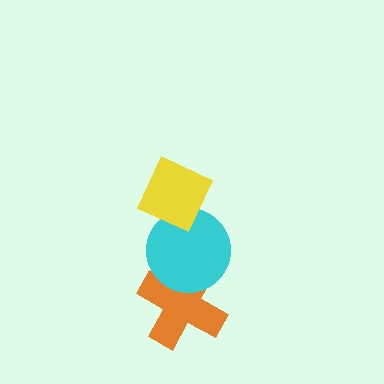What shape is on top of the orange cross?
The cyan circle is on top of the orange cross.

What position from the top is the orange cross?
The orange cross is 3rd from the top.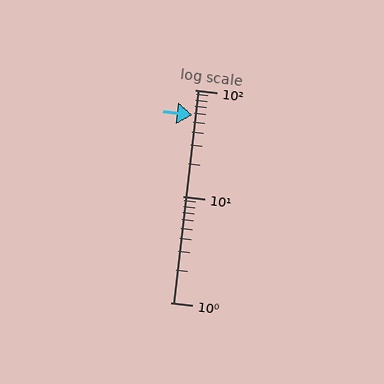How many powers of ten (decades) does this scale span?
The scale spans 2 decades, from 1 to 100.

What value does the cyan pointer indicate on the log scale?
The pointer indicates approximately 58.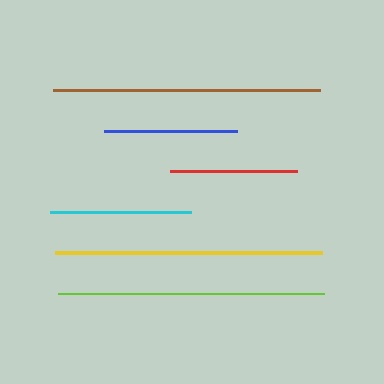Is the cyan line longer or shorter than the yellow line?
The yellow line is longer than the cyan line.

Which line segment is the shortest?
The red line is the shortest at approximately 127 pixels.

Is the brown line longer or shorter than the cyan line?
The brown line is longer than the cyan line.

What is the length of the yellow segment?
The yellow segment is approximately 268 pixels long.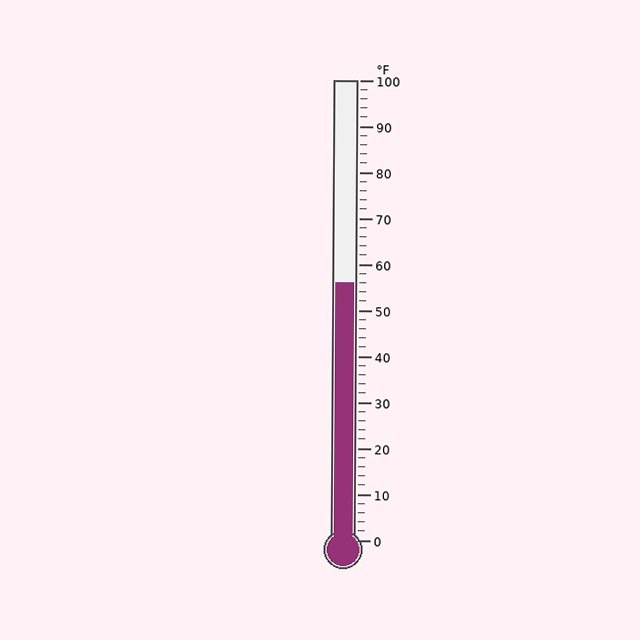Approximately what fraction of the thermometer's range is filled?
The thermometer is filled to approximately 55% of its range.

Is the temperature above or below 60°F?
The temperature is below 60°F.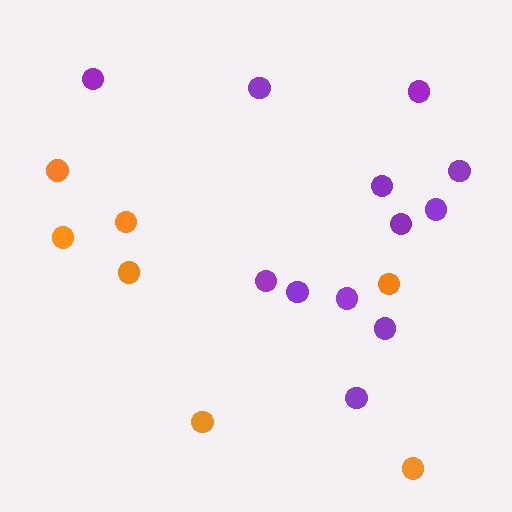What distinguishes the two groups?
There are 2 groups: one group of purple circles (12) and one group of orange circles (7).